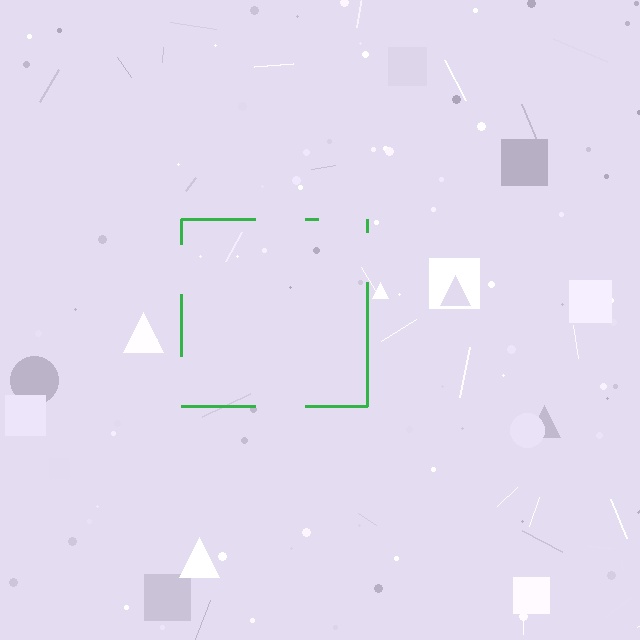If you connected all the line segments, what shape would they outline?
They would outline a square.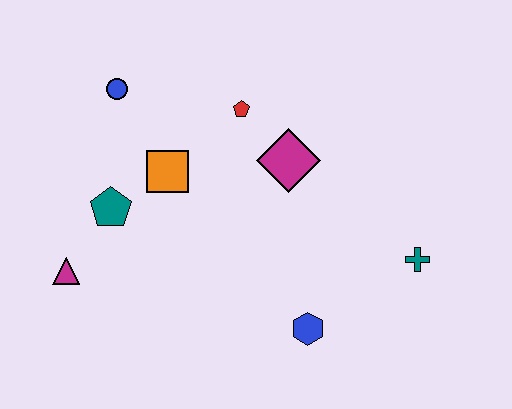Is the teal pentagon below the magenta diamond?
Yes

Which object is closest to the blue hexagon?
The teal cross is closest to the blue hexagon.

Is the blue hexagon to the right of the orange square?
Yes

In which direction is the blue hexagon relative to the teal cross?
The blue hexagon is to the left of the teal cross.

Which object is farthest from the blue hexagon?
The blue circle is farthest from the blue hexagon.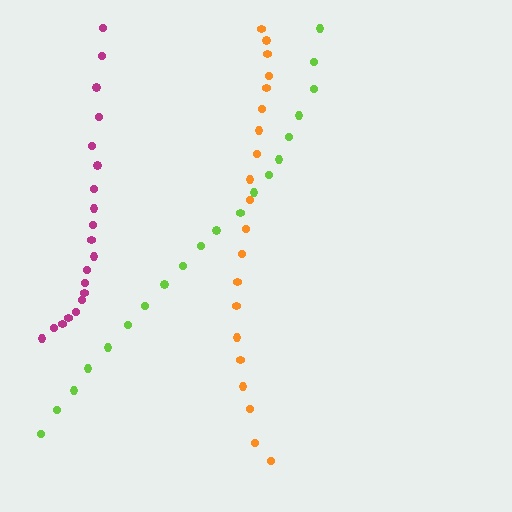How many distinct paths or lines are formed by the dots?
There are 3 distinct paths.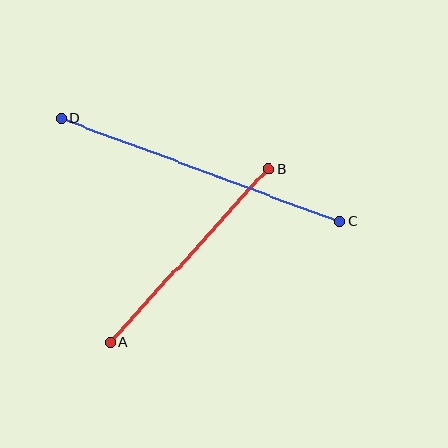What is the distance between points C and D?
The distance is approximately 297 pixels.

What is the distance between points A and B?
The distance is approximately 235 pixels.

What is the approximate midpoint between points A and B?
The midpoint is at approximately (189, 255) pixels.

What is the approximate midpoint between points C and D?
The midpoint is at approximately (200, 170) pixels.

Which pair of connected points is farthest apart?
Points C and D are farthest apart.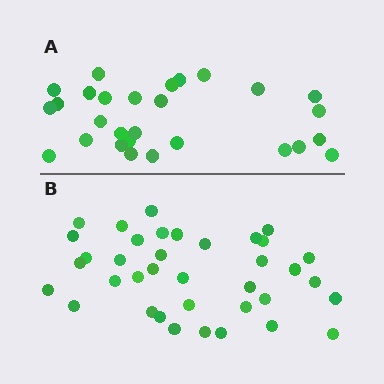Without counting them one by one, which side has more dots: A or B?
Region B (the bottom region) has more dots.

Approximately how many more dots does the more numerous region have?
Region B has roughly 8 or so more dots than region A.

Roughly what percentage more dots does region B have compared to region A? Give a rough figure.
About 30% more.